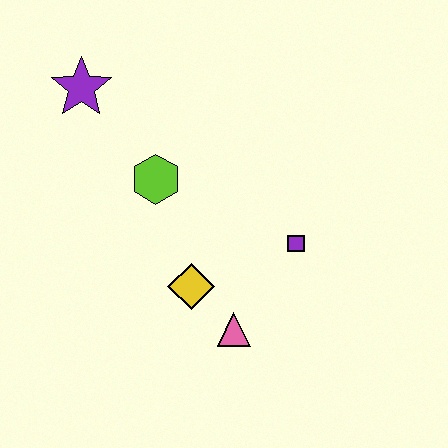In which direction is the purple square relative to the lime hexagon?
The purple square is to the right of the lime hexagon.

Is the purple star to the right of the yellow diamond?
No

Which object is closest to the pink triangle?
The yellow diamond is closest to the pink triangle.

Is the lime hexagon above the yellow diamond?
Yes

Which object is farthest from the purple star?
The pink triangle is farthest from the purple star.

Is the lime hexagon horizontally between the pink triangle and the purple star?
Yes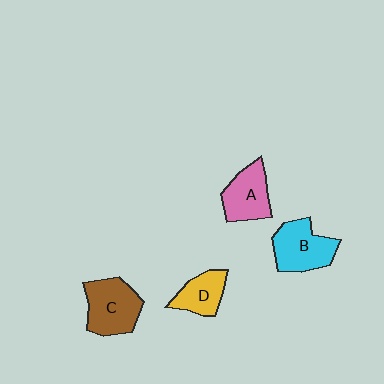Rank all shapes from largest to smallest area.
From largest to smallest: C (brown), B (cyan), A (pink), D (yellow).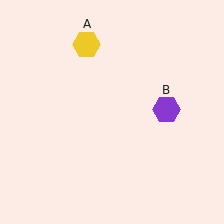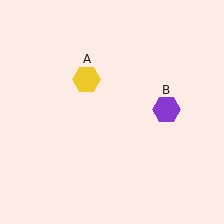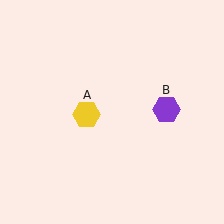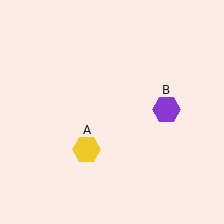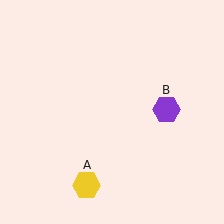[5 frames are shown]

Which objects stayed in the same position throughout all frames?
Purple hexagon (object B) remained stationary.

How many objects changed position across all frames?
1 object changed position: yellow hexagon (object A).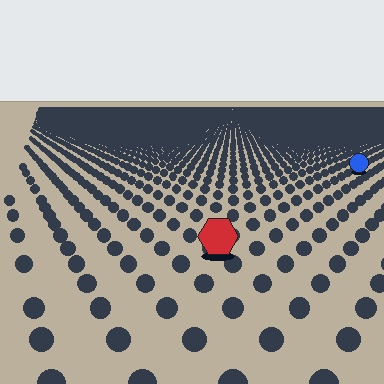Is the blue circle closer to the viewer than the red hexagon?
No. The red hexagon is closer — you can tell from the texture gradient: the ground texture is coarser near it.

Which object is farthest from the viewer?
The blue circle is farthest from the viewer. It appears smaller and the ground texture around it is denser.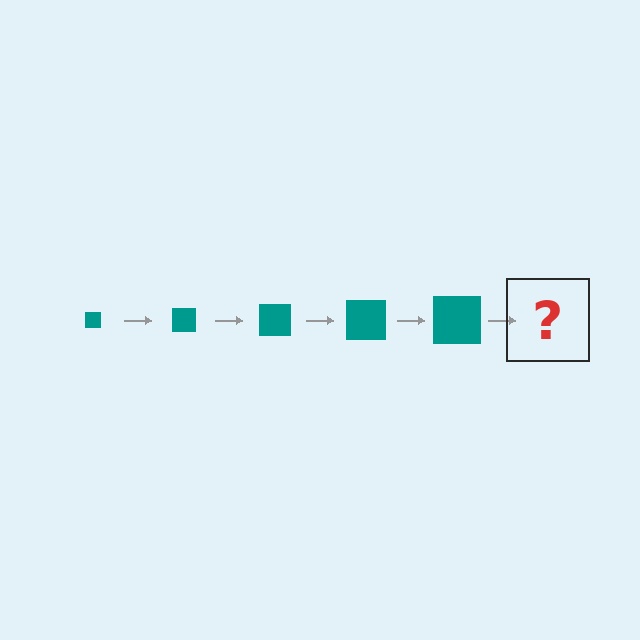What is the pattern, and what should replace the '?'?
The pattern is that the square gets progressively larger each step. The '?' should be a teal square, larger than the previous one.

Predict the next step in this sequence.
The next step is a teal square, larger than the previous one.